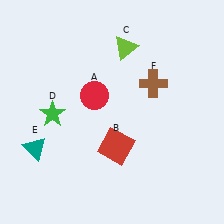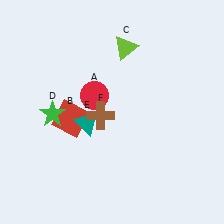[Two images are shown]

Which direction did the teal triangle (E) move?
The teal triangle (E) moved right.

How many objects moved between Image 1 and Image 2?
3 objects moved between the two images.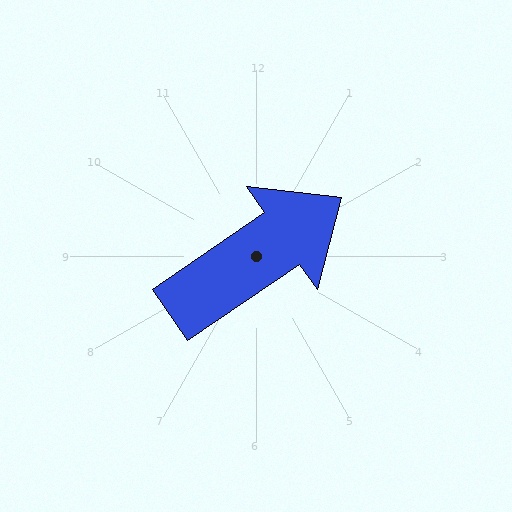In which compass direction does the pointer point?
Northeast.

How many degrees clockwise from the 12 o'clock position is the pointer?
Approximately 56 degrees.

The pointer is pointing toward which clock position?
Roughly 2 o'clock.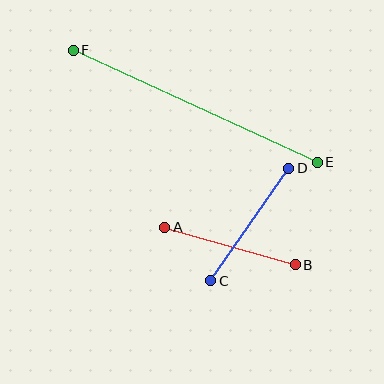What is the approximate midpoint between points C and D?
The midpoint is at approximately (250, 225) pixels.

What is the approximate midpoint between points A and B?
The midpoint is at approximately (230, 246) pixels.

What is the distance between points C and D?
The distance is approximately 137 pixels.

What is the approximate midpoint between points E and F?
The midpoint is at approximately (195, 106) pixels.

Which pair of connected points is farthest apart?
Points E and F are farthest apart.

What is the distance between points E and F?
The distance is approximately 269 pixels.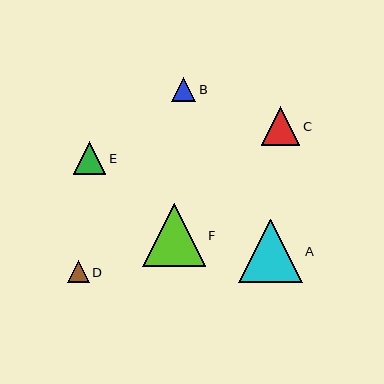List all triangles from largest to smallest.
From largest to smallest: A, F, C, E, B, D.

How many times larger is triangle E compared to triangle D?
Triangle E is approximately 1.5 times the size of triangle D.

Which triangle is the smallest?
Triangle D is the smallest with a size of approximately 22 pixels.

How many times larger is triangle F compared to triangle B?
Triangle F is approximately 2.5 times the size of triangle B.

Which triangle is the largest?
Triangle A is the largest with a size of approximately 64 pixels.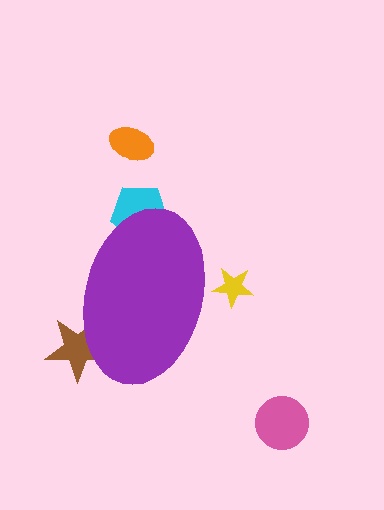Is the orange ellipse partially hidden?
No, the orange ellipse is fully visible.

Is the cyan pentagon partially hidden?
Yes, the cyan pentagon is partially hidden behind the purple ellipse.